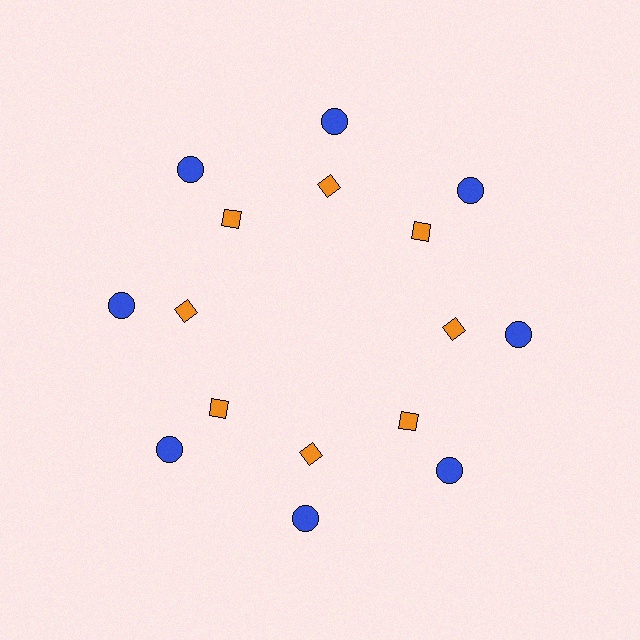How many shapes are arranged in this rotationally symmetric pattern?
There are 16 shapes, arranged in 8 groups of 2.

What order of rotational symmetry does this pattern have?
This pattern has 8-fold rotational symmetry.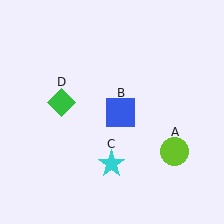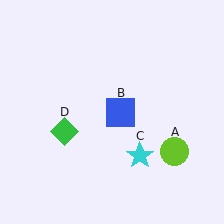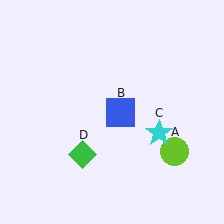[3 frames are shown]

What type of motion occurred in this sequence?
The cyan star (object C), green diamond (object D) rotated counterclockwise around the center of the scene.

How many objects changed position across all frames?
2 objects changed position: cyan star (object C), green diamond (object D).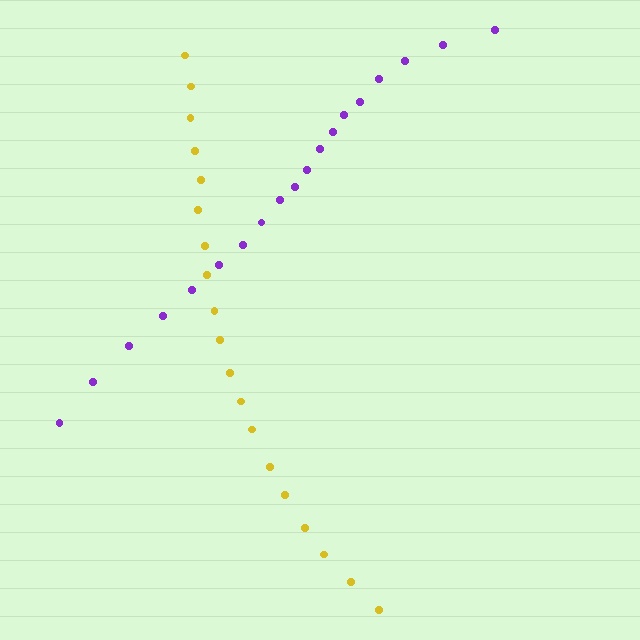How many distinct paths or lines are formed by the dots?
There are 2 distinct paths.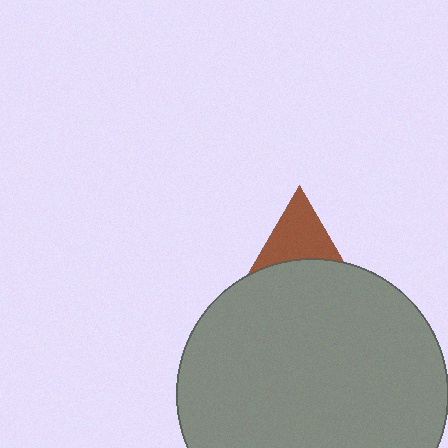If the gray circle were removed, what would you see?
You would see the complete brown triangle.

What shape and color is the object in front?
The object in front is a gray circle.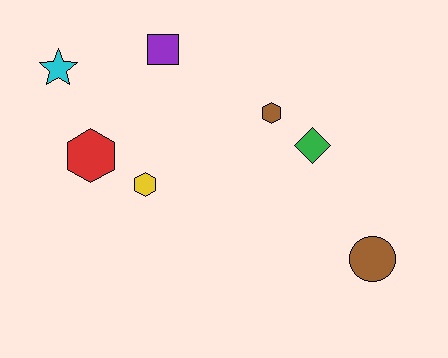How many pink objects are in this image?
There are no pink objects.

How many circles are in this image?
There is 1 circle.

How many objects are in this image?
There are 7 objects.